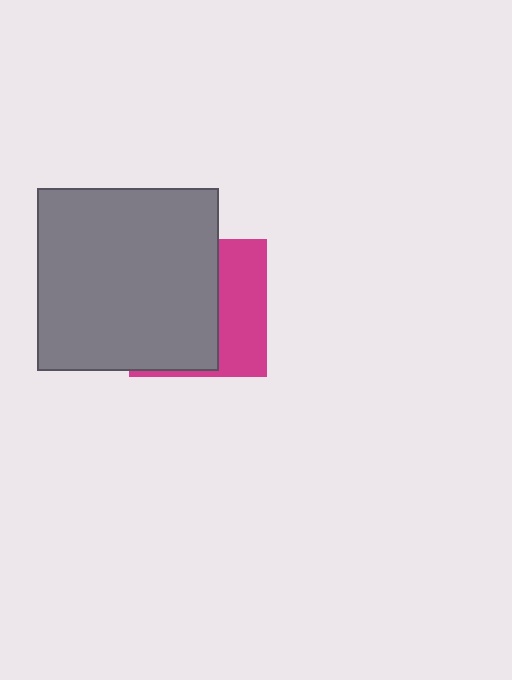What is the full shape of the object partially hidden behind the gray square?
The partially hidden object is a magenta square.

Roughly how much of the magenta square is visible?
A small part of it is visible (roughly 38%).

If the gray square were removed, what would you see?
You would see the complete magenta square.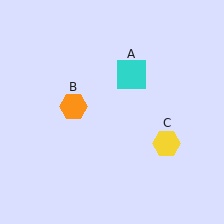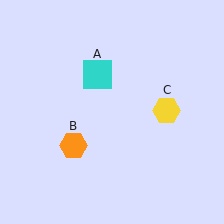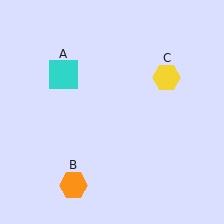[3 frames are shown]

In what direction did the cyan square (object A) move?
The cyan square (object A) moved left.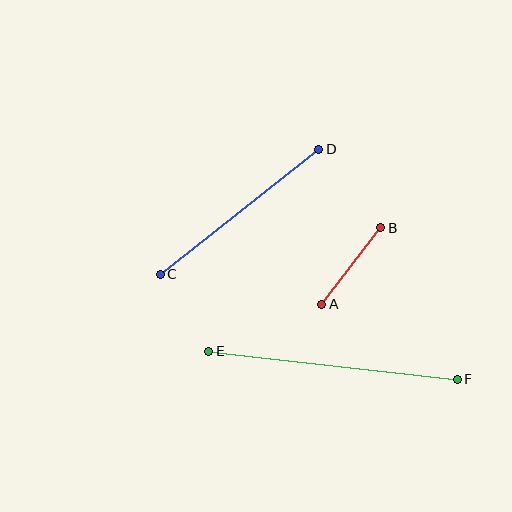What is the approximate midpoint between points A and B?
The midpoint is at approximately (351, 266) pixels.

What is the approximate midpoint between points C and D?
The midpoint is at approximately (239, 212) pixels.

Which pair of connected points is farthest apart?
Points E and F are farthest apart.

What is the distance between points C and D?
The distance is approximately 202 pixels.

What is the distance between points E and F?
The distance is approximately 250 pixels.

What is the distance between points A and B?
The distance is approximately 97 pixels.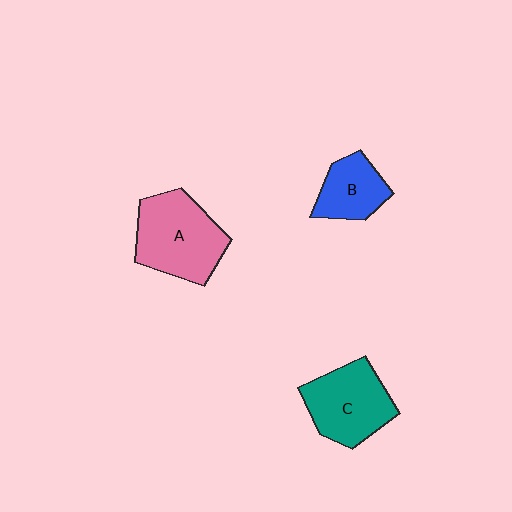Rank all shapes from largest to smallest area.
From largest to smallest: A (pink), C (teal), B (blue).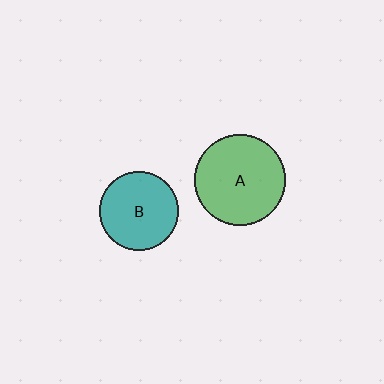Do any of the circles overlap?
No, none of the circles overlap.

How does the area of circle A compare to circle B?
Approximately 1.3 times.